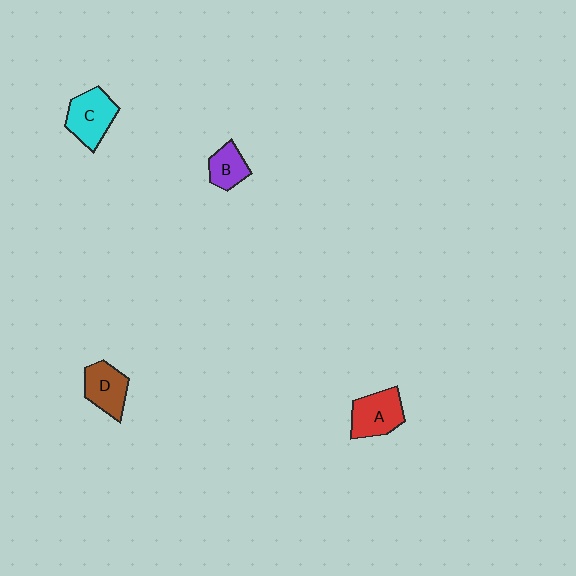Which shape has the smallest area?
Shape B (purple).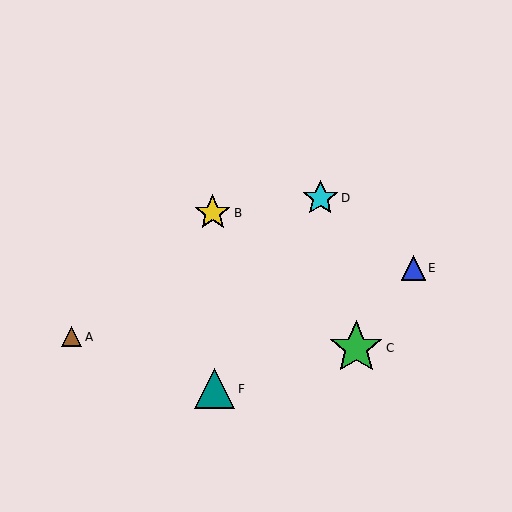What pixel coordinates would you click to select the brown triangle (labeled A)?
Click at (72, 337) to select the brown triangle A.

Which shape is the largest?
The green star (labeled C) is the largest.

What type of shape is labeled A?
Shape A is a brown triangle.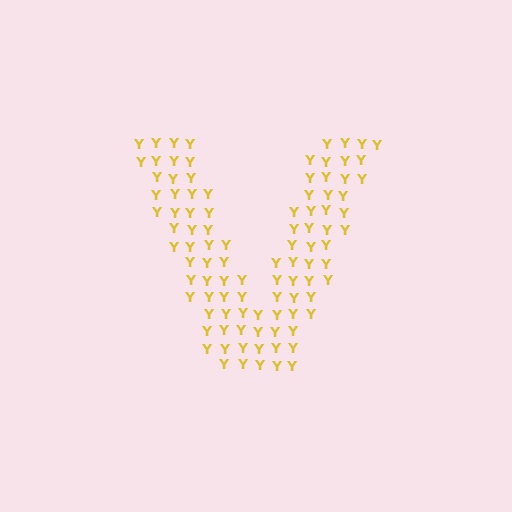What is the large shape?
The large shape is the letter V.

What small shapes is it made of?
It is made of small letter Y's.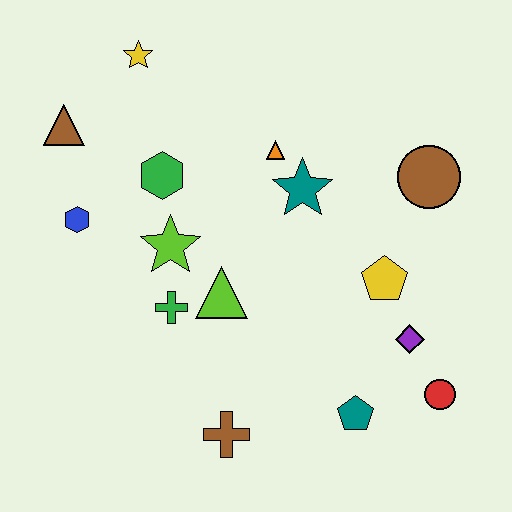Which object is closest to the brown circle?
The yellow pentagon is closest to the brown circle.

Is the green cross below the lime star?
Yes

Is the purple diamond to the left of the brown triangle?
No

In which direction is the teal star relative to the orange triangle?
The teal star is below the orange triangle.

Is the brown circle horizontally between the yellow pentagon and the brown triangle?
No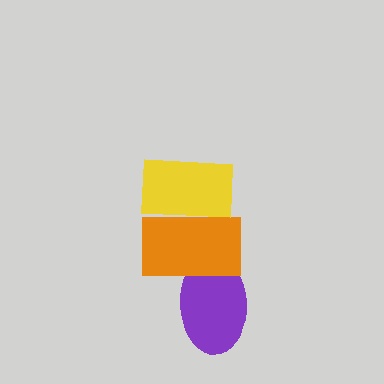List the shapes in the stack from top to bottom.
From top to bottom: the yellow rectangle, the orange rectangle, the purple ellipse.